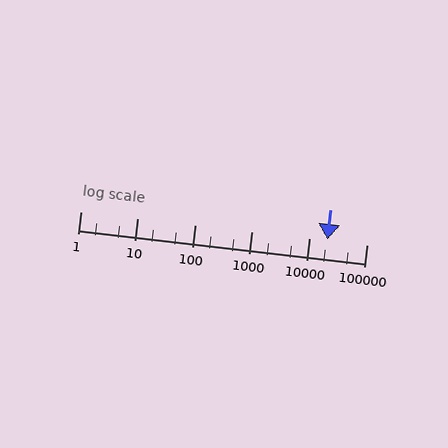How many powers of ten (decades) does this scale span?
The scale spans 5 decades, from 1 to 100000.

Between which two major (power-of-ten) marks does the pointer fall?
The pointer is between 10000 and 100000.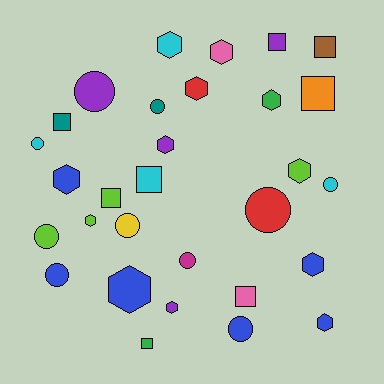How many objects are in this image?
There are 30 objects.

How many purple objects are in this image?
There are 4 purple objects.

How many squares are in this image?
There are 8 squares.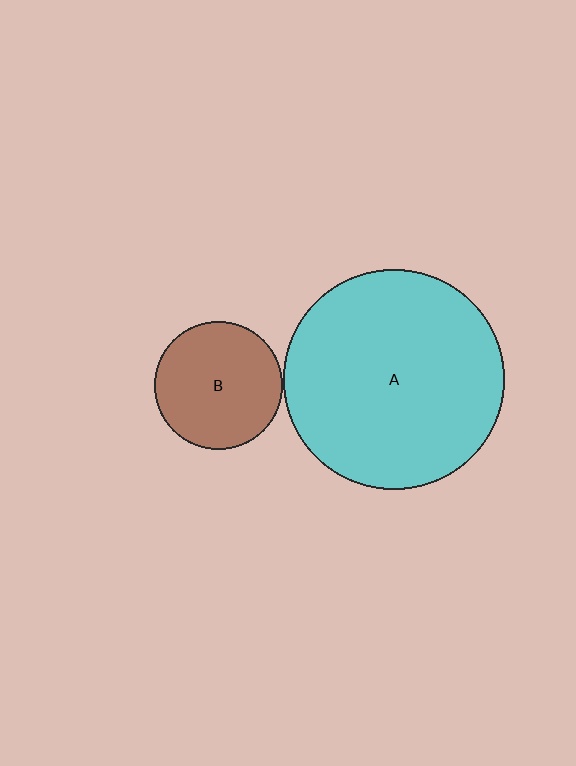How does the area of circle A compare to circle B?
Approximately 3.0 times.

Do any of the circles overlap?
No, none of the circles overlap.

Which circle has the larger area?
Circle A (cyan).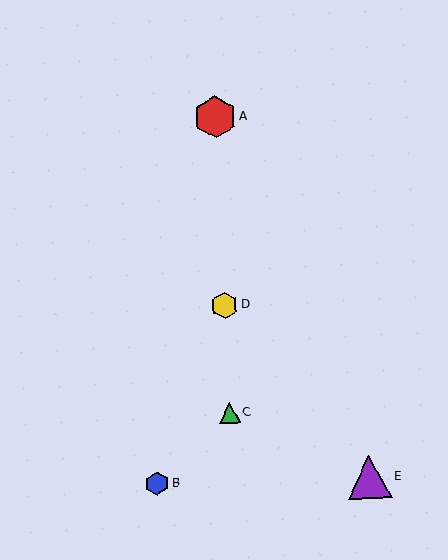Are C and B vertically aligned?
No, C is at x≈230 and B is at x≈157.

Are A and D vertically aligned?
Yes, both are at x≈215.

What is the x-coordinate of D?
Object D is at x≈224.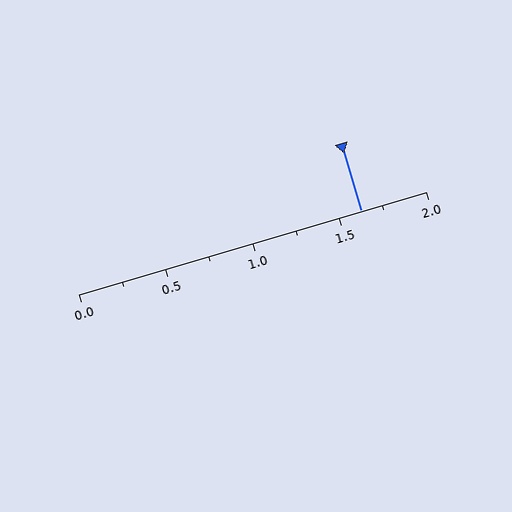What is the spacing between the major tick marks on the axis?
The major ticks are spaced 0.5 apart.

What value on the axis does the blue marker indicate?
The marker indicates approximately 1.62.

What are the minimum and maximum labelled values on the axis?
The axis runs from 0.0 to 2.0.